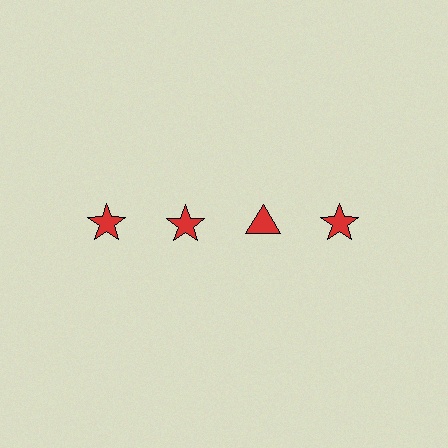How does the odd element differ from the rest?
It has a different shape: triangle instead of star.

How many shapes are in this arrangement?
There are 4 shapes arranged in a grid pattern.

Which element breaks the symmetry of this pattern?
The red triangle in the top row, center column breaks the symmetry. All other shapes are red stars.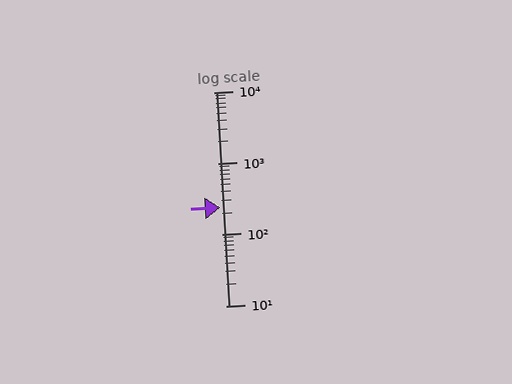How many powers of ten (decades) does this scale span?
The scale spans 3 decades, from 10 to 10000.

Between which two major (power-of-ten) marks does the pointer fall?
The pointer is between 100 and 1000.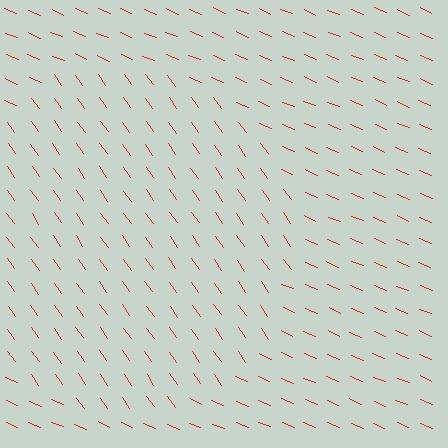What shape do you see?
I see a circle.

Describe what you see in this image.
The image is filled with small red line segments. A circle region in the image has lines oriented differently from the surrounding lines, creating a visible texture boundary.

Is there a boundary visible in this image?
Yes, there is a texture boundary formed by a change in line orientation.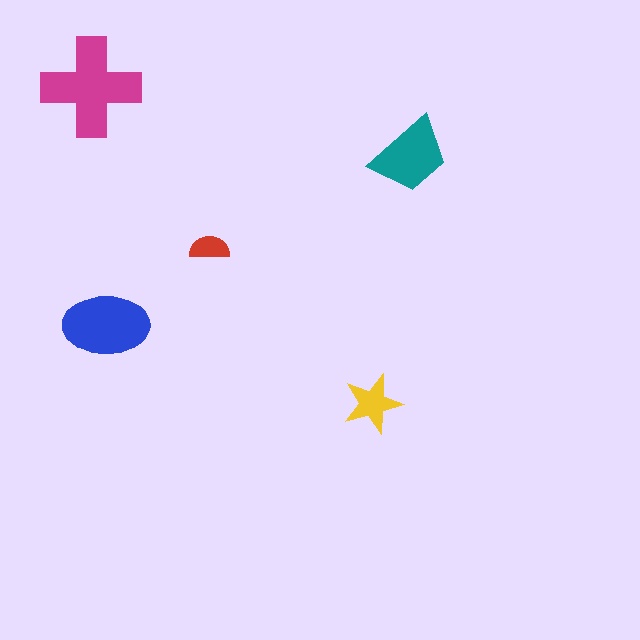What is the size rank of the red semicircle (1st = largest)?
5th.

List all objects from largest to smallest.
The magenta cross, the blue ellipse, the teal trapezoid, the yellow star, the red semicircle.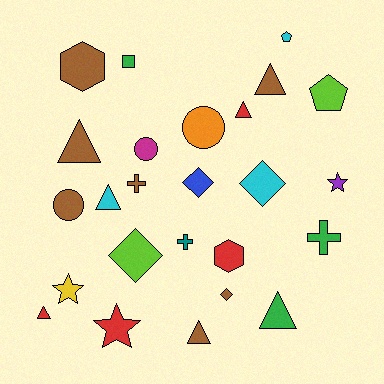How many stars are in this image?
There are 3 stars.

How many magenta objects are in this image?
There is 1 magenta object.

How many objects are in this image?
There are 25 objects.